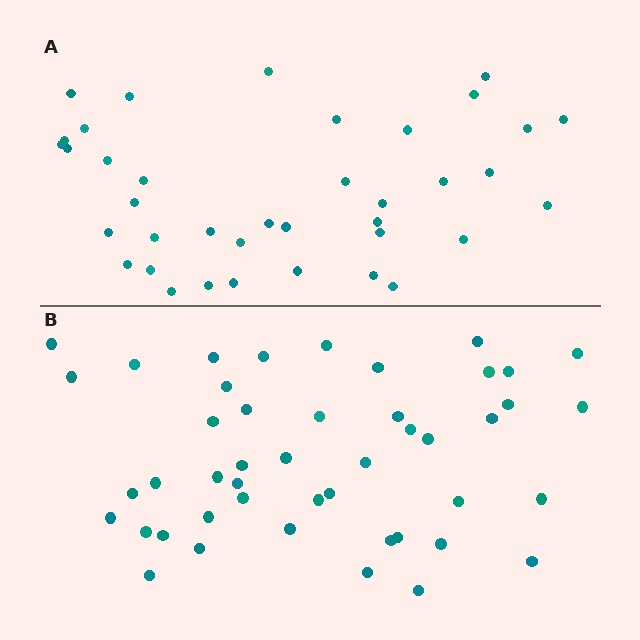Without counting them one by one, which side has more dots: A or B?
Region B (the bottom region) has more dots.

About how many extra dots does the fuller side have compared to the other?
Region B has roughly 8 or so more dots than region A.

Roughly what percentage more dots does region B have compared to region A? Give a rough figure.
About 20% more.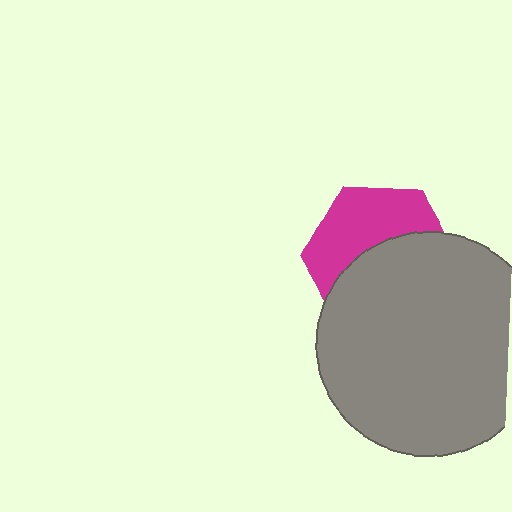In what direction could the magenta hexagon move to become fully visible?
The magenta hexagon could move up. That would shift it out from behind the gray circle entirely.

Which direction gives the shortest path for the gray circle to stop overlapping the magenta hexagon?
Moving down gives the shortest separation.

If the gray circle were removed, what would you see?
You would see the complete magenta hexagon.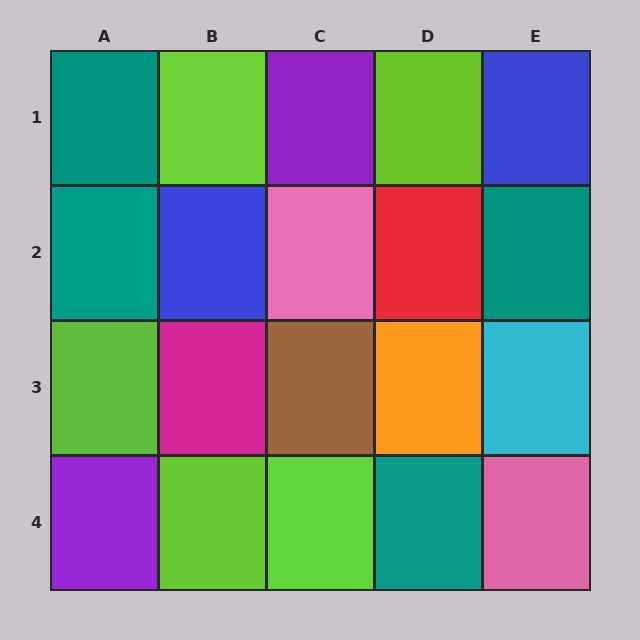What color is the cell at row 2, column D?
Red.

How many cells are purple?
2 cells are purple.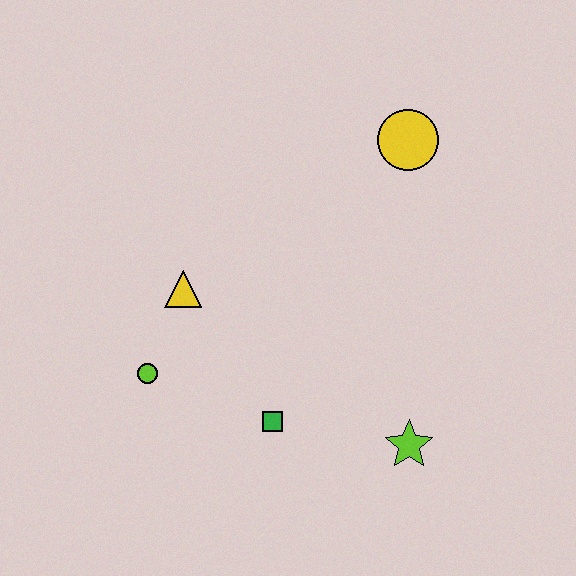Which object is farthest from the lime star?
The yellow circle is farthest from the lime star.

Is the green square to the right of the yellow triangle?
Yes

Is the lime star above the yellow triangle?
No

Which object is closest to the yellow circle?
The yellow triangle is closest to the yellow circle.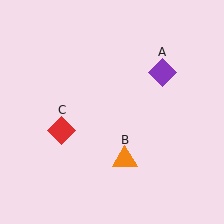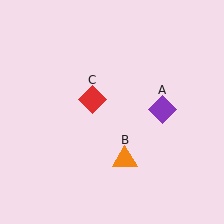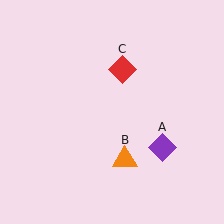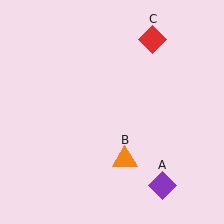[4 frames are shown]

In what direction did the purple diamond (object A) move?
The purple diamond (object A) moved down.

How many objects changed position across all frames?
2 objects changed position: purple diamond (object A), red diamond (object C).